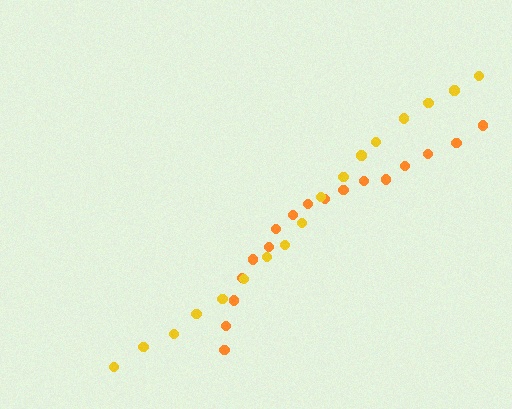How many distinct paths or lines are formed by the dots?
There are 2 distinct paths.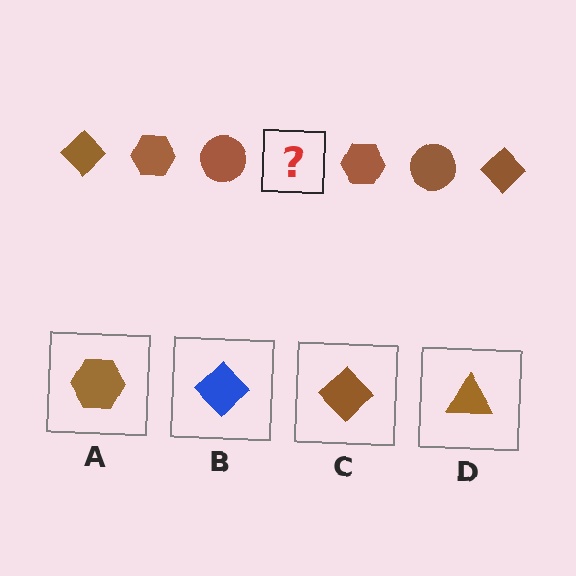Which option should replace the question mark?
Option C.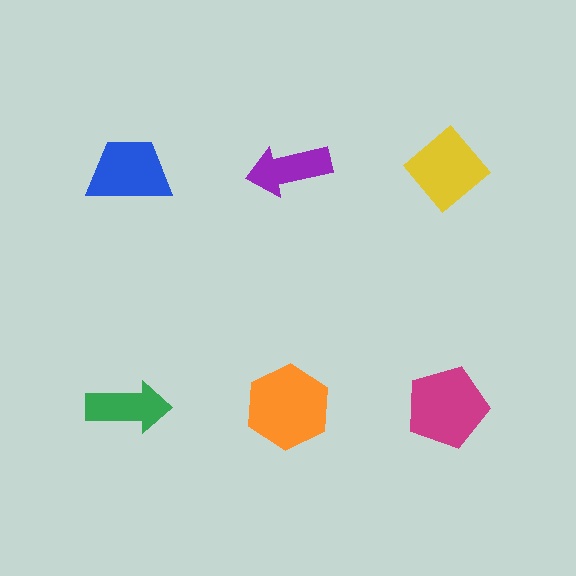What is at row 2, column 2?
An orange hexagon.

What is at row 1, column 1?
A blue trapezoid.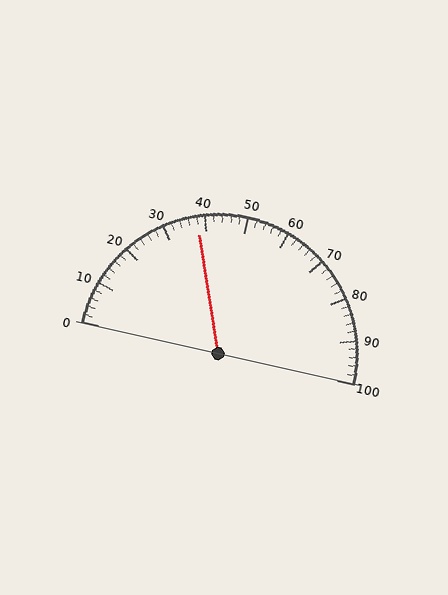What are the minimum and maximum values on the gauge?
The gauge ranges from 0 to 100.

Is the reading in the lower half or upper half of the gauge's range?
The reading is in the lower half of the range (0 to 100).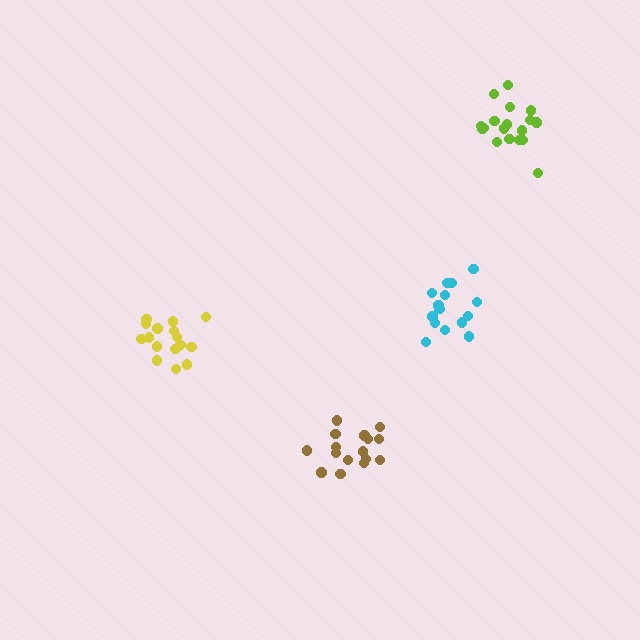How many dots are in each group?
Group 1: 16 dots, Group 2: 19 dots, Group 3: 15 dots, Group 4: 16 dots (66 total).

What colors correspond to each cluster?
The clusters are colored: yellow, lime, cyan, brown.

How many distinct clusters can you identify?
There are 4 distinct clusters.